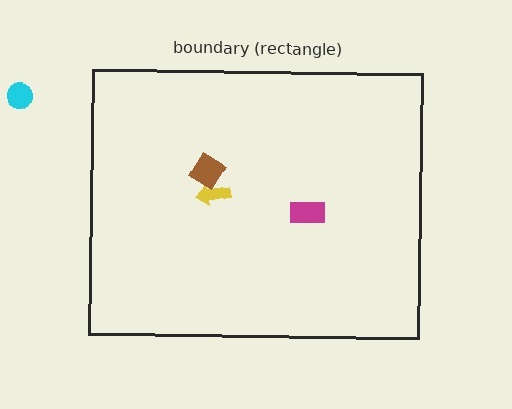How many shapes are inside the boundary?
3 inside, 1 outside.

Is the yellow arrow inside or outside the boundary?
Inside.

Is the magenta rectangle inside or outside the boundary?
Inside.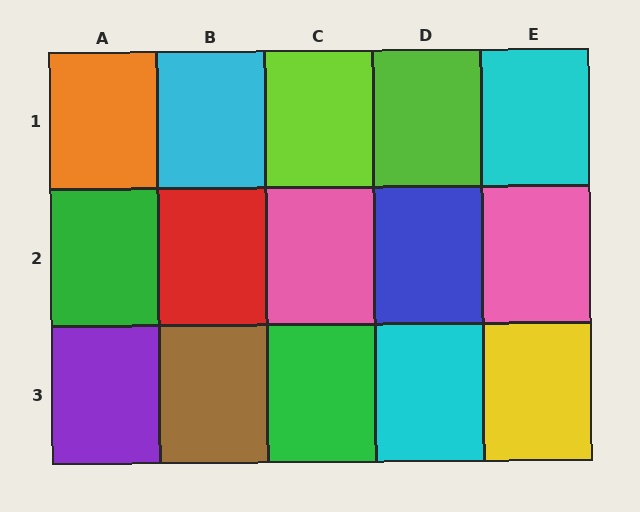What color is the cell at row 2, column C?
Pink.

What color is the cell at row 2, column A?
Green.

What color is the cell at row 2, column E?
Pink.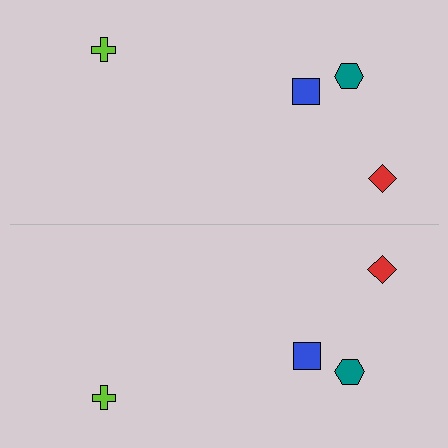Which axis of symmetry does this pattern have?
The pattern has a horizontal axis of symmetry running through the center of the image.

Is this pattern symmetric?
Yes, this pattern has bilateral (reflection) symmetry.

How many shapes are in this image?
There are 8 shapes in this image.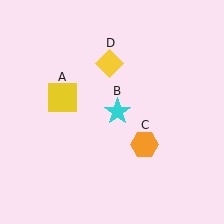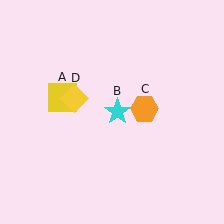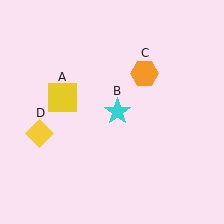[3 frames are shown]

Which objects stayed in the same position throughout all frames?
Yellow square (object A) and cyan star (object B) remained stationary.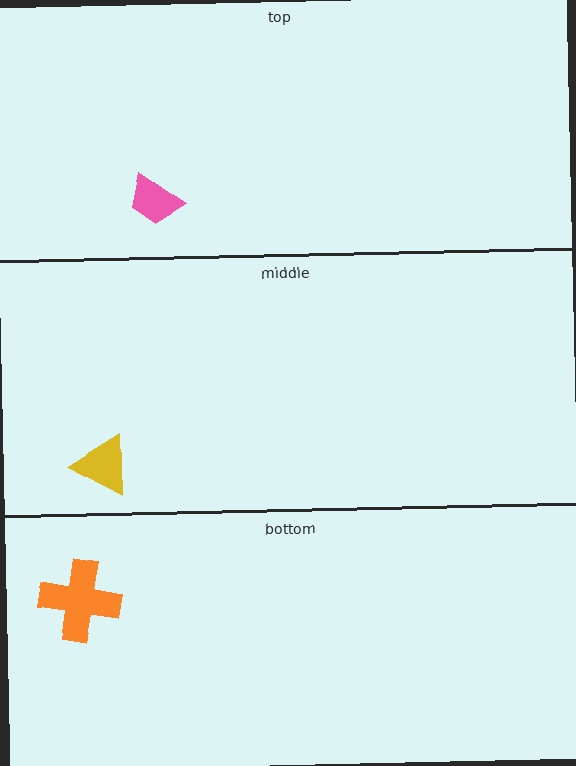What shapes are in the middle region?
The yellow triangle.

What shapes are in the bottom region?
The orange cross.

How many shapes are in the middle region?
1.